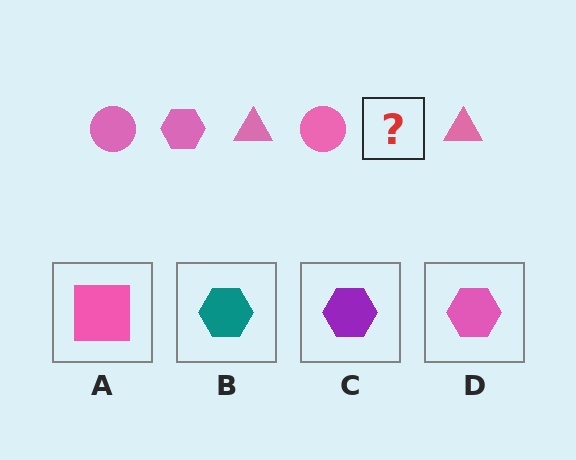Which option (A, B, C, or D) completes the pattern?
D.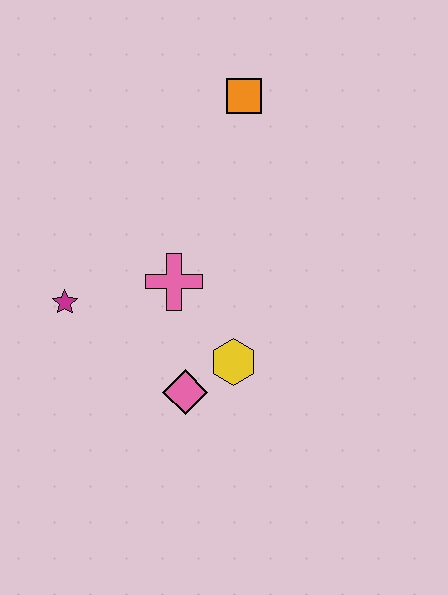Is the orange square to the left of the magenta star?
No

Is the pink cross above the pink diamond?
Yes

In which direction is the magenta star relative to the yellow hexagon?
The magenta star is to the left of the yellow hexagon.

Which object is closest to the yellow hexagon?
The pink diamond is closest to the yellow hexagon.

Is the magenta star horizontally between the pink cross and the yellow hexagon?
No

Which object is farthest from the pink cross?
The orange square is farthest from the pink cross.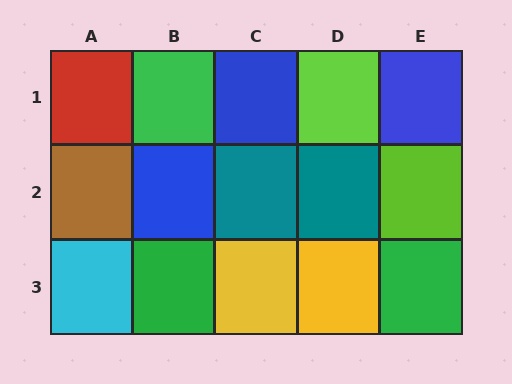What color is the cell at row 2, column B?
Blue.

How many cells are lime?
2 cells are lime.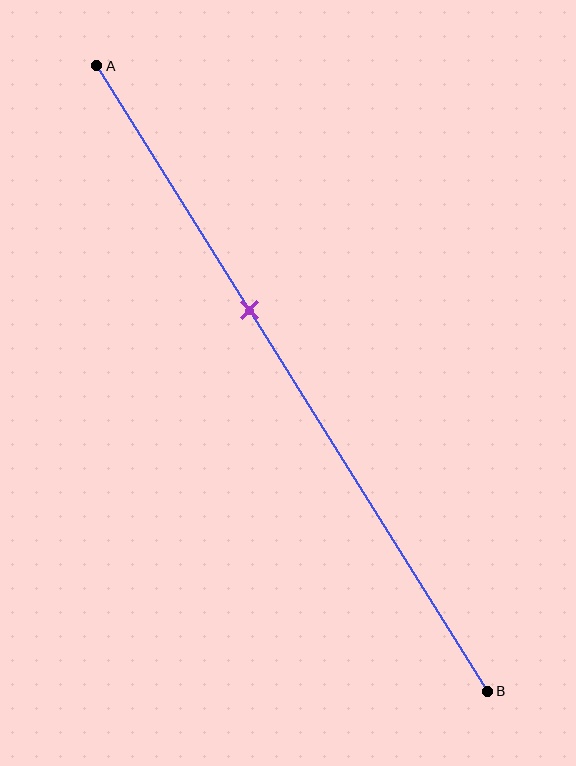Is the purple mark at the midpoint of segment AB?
No, the mark is at about 40% from A, not at the 50% midpoint.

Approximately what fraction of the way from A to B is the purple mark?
The purple mark is approximately 40% of the way from A to B.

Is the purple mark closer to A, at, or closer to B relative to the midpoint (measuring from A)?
The purple mark is closer to point A than the midpoint of segment AB.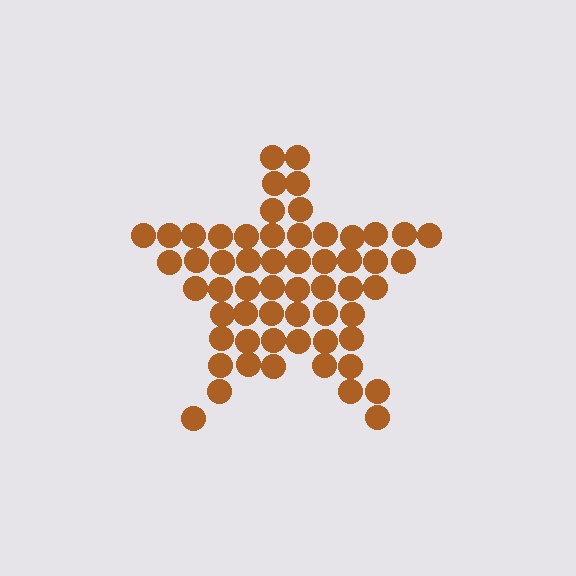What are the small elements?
The small elements are circles.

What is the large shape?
The large shape is a star.